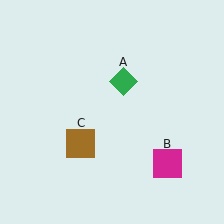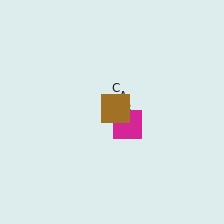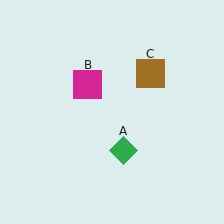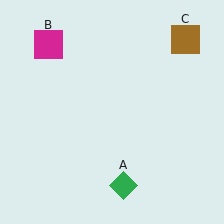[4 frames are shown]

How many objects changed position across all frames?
3 objects changed position: green diamond (object A), magenta square (object B), brown square (object C).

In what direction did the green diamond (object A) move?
The green diamond (object A) moved down.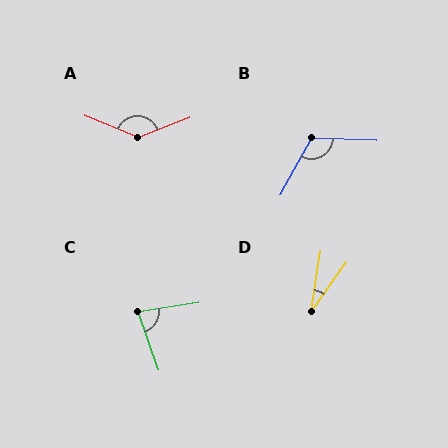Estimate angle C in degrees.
Approximately 80 degrees.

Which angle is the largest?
A, at approximately 136 degrees.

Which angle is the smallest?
D, at approximately 26 degrees.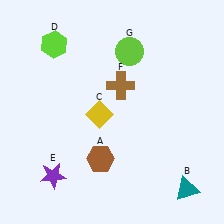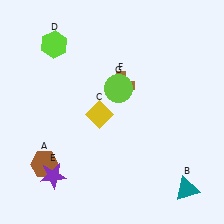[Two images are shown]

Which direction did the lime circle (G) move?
The lime circle (G) moved down.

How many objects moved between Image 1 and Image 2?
2 objects moved between the two images.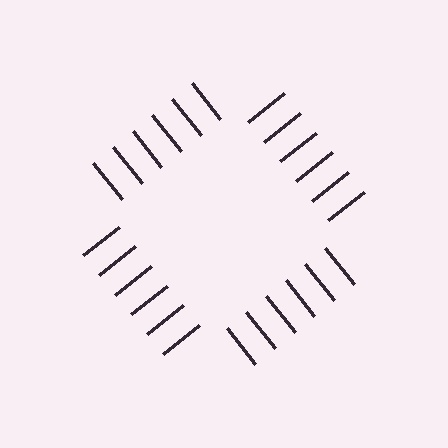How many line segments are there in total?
24 — 6 along each of the 4 edges.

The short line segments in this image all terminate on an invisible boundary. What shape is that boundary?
An illusory square — the line segments terminate on its edges but no continuous stroke is drawn.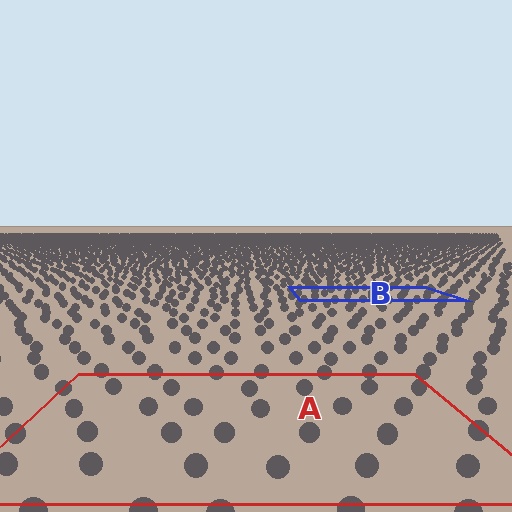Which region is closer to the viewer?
Region A is closer. The texture elements there are larger and more spread out.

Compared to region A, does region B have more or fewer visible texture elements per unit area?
Region B has more texture elements per unit area — they are packed more densely because it is farther away.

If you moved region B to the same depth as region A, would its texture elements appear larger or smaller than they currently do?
They would appear larger. At a closer depth, the same texture elements are projected at a bigger on-screen size.